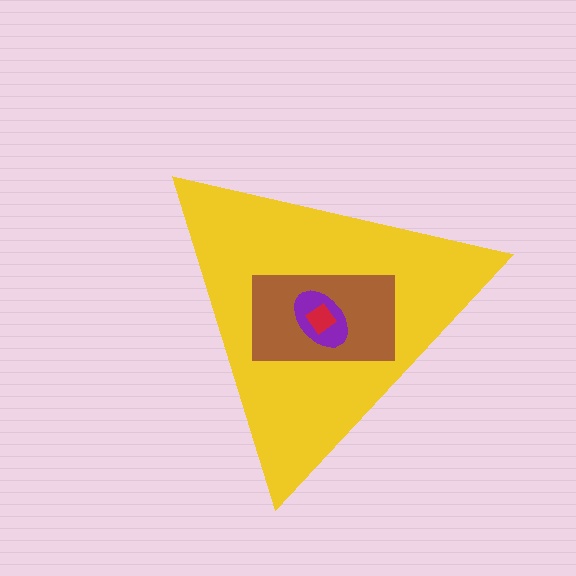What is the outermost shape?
The yellow triangle.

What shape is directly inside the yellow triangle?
The brown rectangle.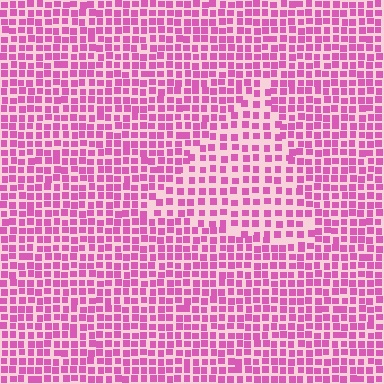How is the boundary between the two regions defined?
The boundary is defined by a change in element density (approximately 1.6x ratio). All elements are the same color, size, and shape.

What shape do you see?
I see a triangle.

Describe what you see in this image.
The image contains small pink elements arranged at two different densities. A triangle-shaped region is visible where the elements are less densely packed than the surrounding area.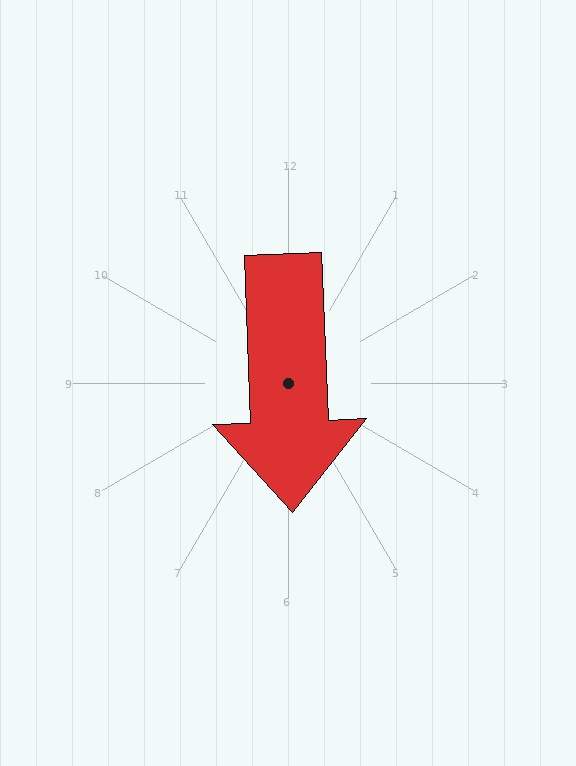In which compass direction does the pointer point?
South.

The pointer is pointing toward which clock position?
Roughly 6 o'clock.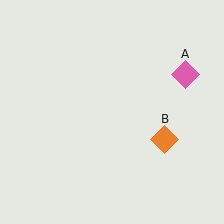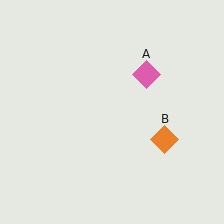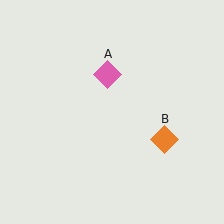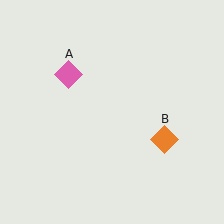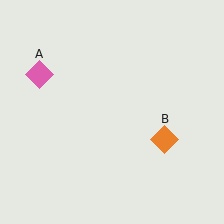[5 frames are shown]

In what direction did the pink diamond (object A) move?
The pink diamond (object A) moved left.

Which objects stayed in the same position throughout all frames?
Orange diamond (object B) remained stationary.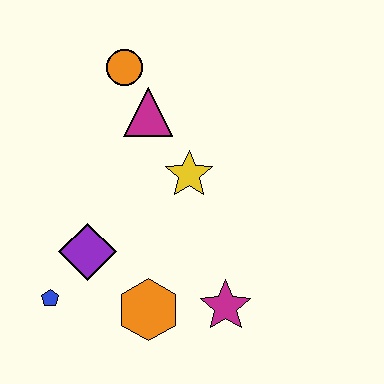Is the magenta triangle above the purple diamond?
Yes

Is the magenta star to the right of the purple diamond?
Yes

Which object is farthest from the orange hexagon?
The orange circle is farthest from the orange hexagon.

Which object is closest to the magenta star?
The orange hexagon is closest to the magenta star.